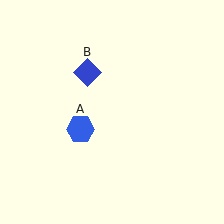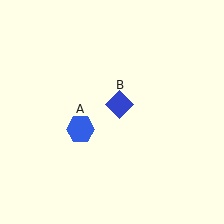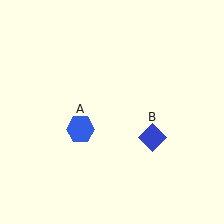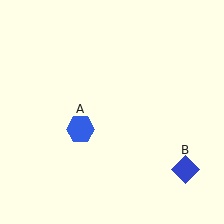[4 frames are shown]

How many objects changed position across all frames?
1 object changed position: blue diamond (object B).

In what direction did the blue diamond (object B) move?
The blue diamond (object B) moved down and to the right.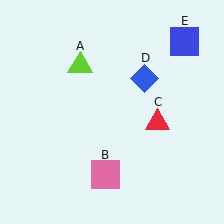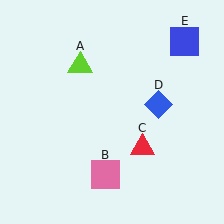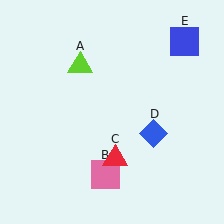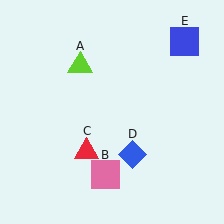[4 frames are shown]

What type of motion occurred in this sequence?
The red triangle (object C), blue diamond (object D) rotated clockwise around the center of the scene.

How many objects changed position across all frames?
2 objects changed position: red triangle (object C), blue diamond (object D).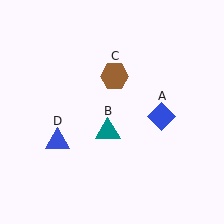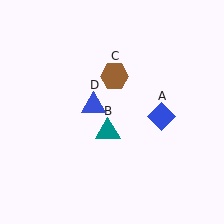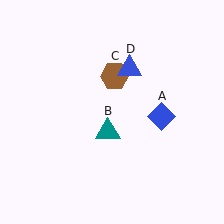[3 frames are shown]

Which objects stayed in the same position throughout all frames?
Blue diamond (object A) and teal triangle (object B) and brown hexagon (object C) remained stationary.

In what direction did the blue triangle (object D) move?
The blue triangle (object D) moved up and to the right.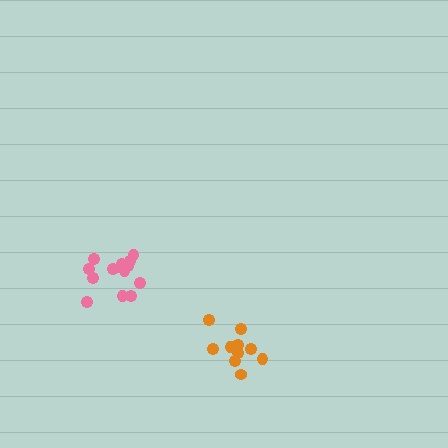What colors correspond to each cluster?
The clusters are colored: orange, pink.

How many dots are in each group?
Group 1: 10 dots, Group 2: 14 dots (24 total).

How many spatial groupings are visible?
There are 2 spatial groupings.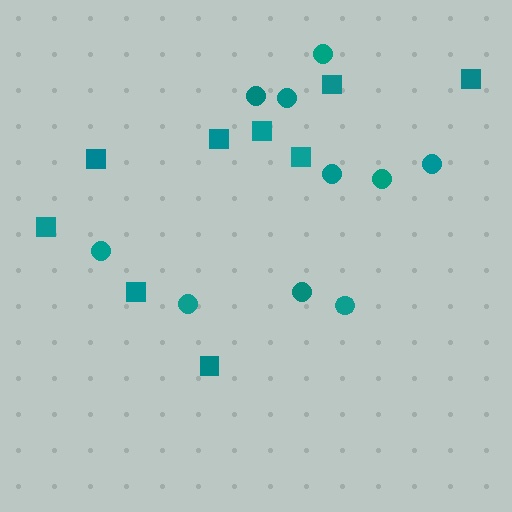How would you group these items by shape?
There are 2 groups: one group of circles (10) and one group of squares (9).